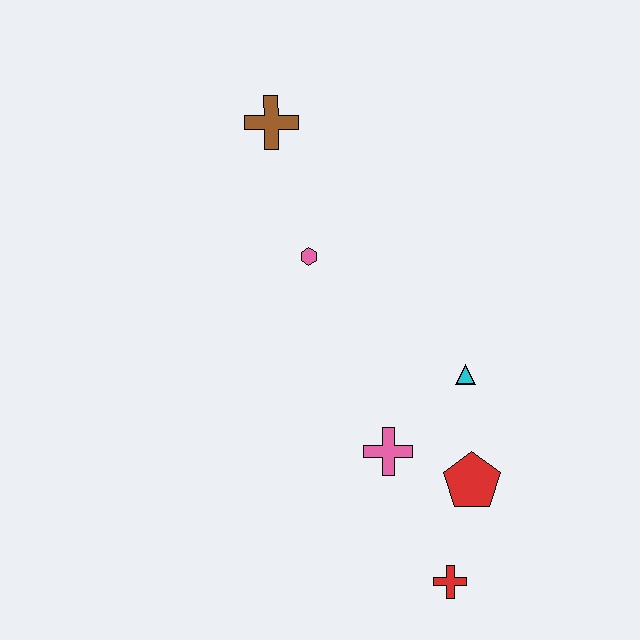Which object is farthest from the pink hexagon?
The red cross is farthest from the pink hexagon.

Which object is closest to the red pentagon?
The pink cross is closest to the red pentagon.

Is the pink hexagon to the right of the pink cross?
No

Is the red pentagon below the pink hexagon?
Yes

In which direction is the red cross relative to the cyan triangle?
The red cross is below the cyan triangle.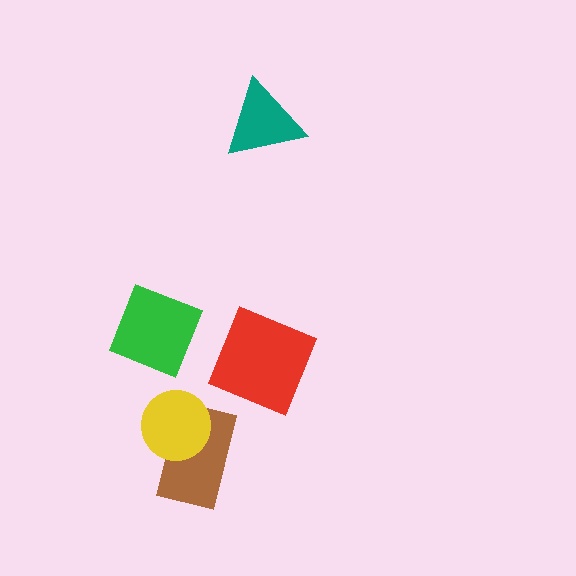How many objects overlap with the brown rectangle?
1 object overlaps with the brown rectangle.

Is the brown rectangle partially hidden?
Yes, it is partially covered by another shape.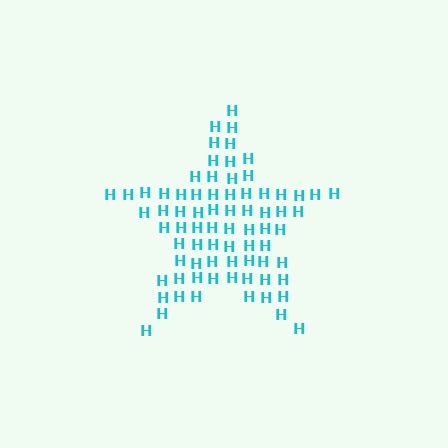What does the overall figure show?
The overall figure shows a star.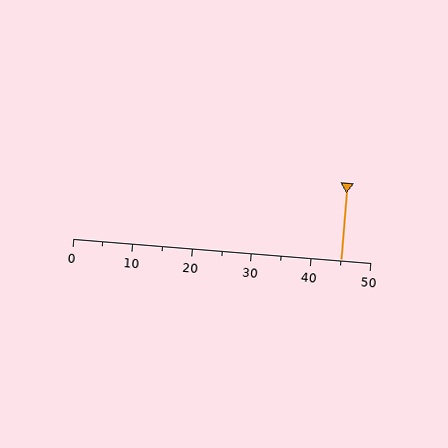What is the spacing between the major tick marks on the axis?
The major ticks are spaced 10 apart.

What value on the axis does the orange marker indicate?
The marker indicates approximately 45.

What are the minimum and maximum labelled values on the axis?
The axis runs from 0 to 50.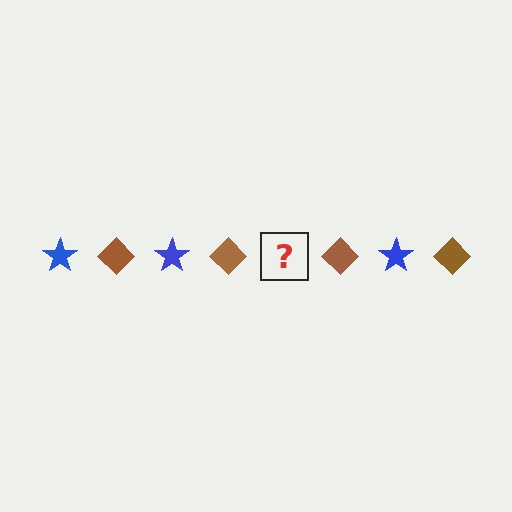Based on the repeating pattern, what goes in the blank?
The blank should be a blue star.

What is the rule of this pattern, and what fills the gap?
The rule is that the pattern alternates between blue star and brown diamond. The gap should be filled with a blue star.